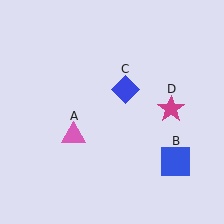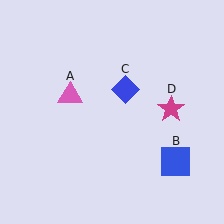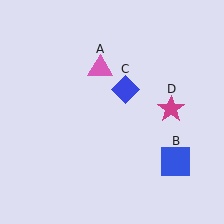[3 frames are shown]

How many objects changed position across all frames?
1 object changed position: pink triangle (object A).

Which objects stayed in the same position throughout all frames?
Blue square (object B) and blue diamond (object C) and magenta star (object D) remained stationary.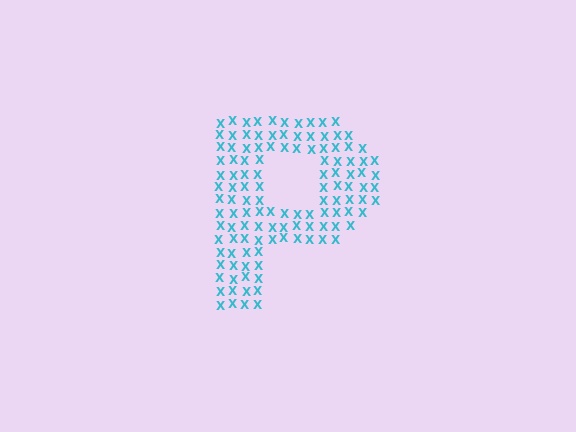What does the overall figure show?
The overall figure shows the letter P.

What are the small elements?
The small elements are letter X's.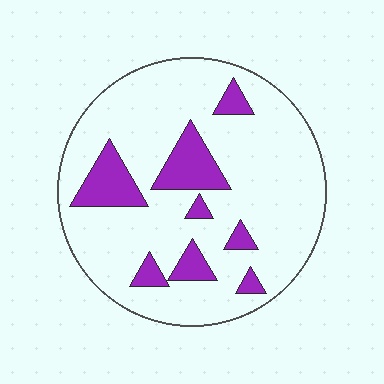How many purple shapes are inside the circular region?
8.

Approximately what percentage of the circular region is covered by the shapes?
Approximately 15%.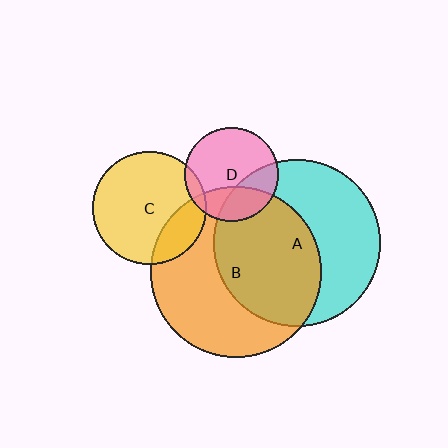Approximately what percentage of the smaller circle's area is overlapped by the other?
Approximately 20%.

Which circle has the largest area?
Circle B (orange).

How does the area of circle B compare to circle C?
Approximately 2.3 times.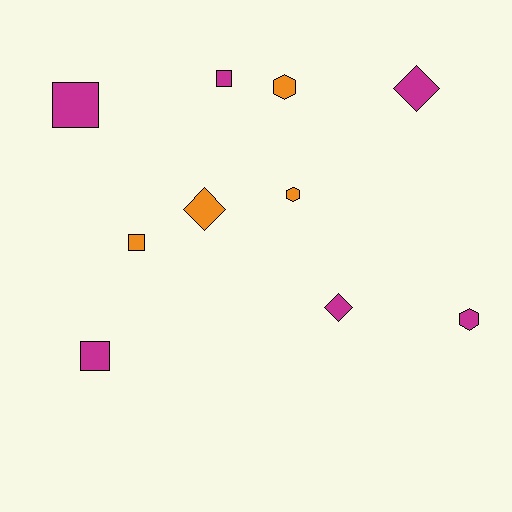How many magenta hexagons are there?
There is 1 magenta hexagon.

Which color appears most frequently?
Magenta, with 6 objects.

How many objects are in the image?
There are 10 objects.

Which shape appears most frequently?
Square, with 4 objects.